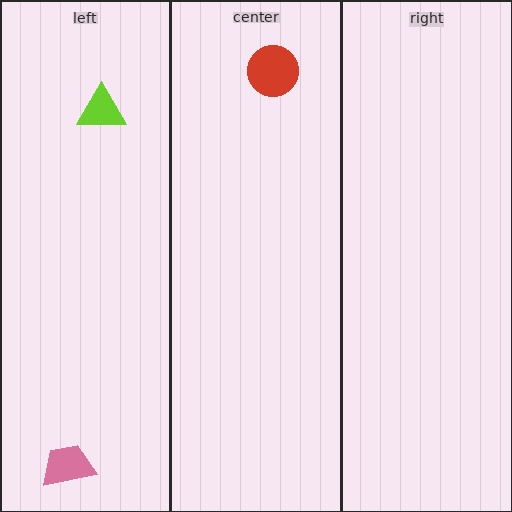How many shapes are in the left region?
2.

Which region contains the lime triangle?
The left region.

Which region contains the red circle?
The center region.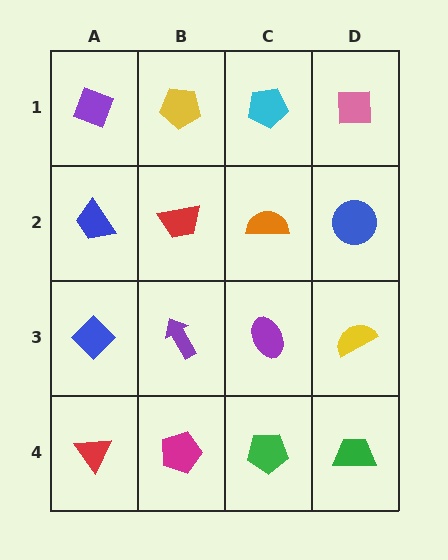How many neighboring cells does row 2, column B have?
4.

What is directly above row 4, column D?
A yellow semicircle.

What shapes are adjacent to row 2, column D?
A pink square (row 1, column D), a yellow semicircle (row 3, column D), an orange semicircle (row 2, column C).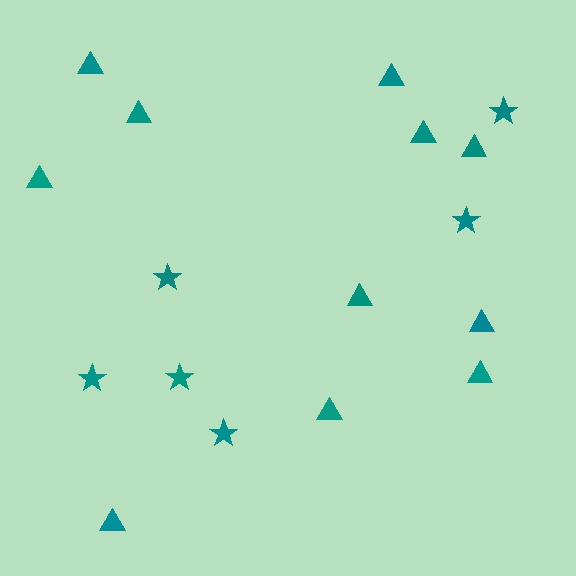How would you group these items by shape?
There are 2 groups: one group of stars (6) and one group of triangles (11).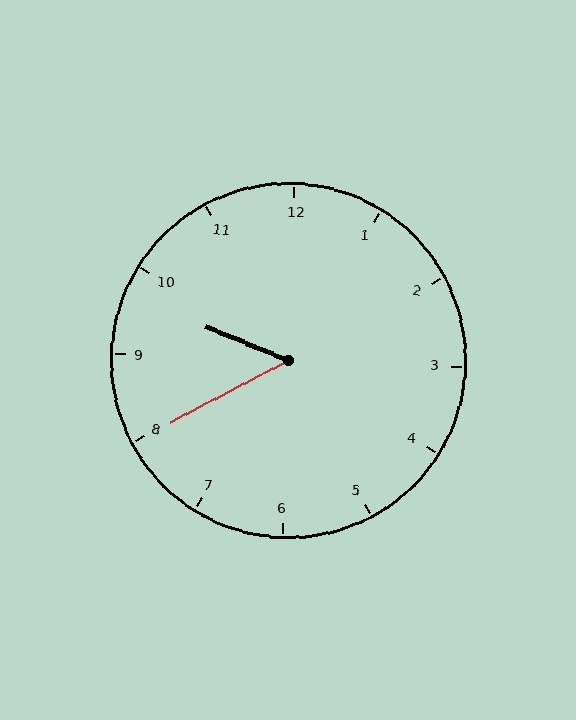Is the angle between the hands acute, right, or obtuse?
It is acute.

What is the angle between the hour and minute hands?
Approximately 50 degrees.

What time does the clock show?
9:40.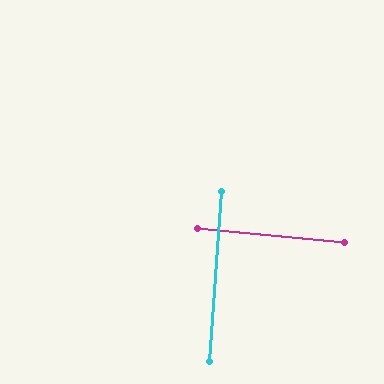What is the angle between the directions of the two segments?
Approximately 89 degrees.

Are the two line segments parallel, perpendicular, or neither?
Perpendicular — they meet at approximately 89°.